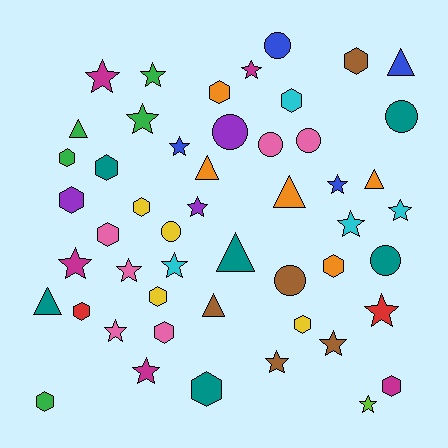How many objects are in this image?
There are 50 objects.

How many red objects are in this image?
There are 2 red objects.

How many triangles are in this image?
There are 8 triangles.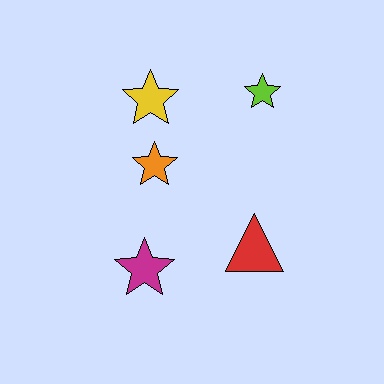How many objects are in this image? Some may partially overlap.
There are 5 objects.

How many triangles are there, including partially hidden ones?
There is 1 triangle.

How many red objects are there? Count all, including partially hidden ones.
There is 1 red object.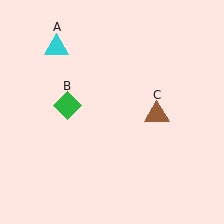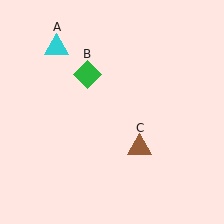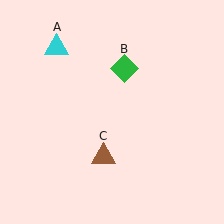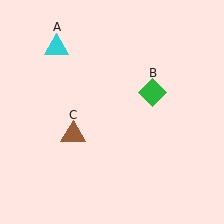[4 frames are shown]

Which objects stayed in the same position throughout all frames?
Cyan triangle (object A) remained stationary.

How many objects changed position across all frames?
2 objects changed position: green diamond (object B), brown triangle (object C).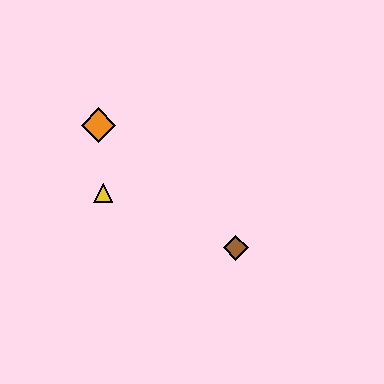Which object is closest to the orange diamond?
The yellow triangle is closest to the orange diamond.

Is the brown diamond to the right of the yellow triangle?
Yes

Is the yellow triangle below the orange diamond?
Yes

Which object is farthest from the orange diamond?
The brown diamond is farthest from the orange diamond.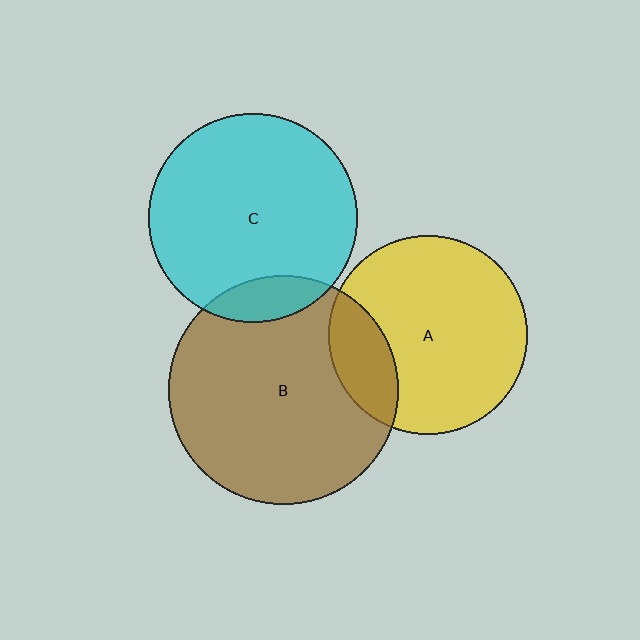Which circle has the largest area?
Circle B (brown).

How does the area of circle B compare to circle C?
Approximately 1.2 times.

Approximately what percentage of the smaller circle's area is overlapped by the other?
Approximately 10%.